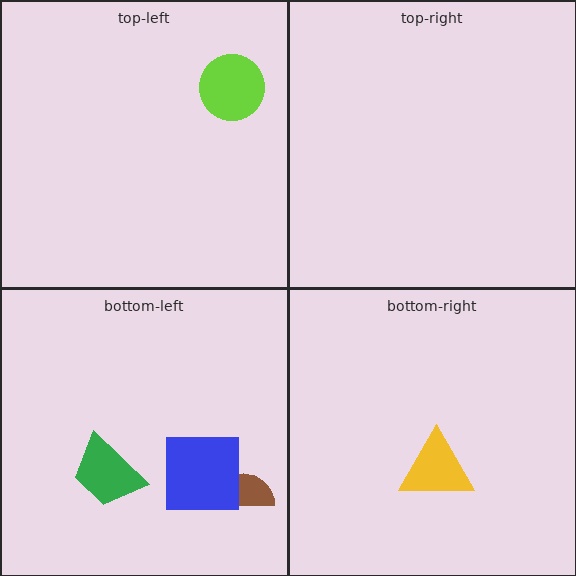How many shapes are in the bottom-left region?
3.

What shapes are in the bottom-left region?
The brown semicircle, the green trapezoid, the blue square.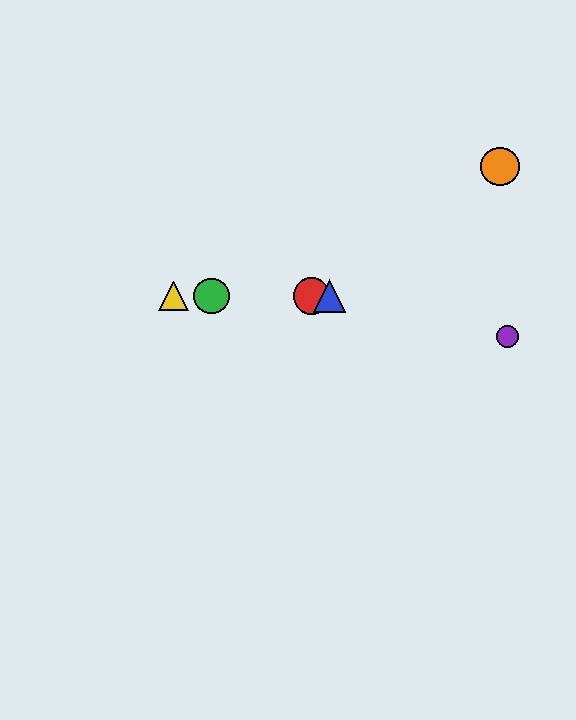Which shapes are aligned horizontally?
The red circle, the blue triangle, the green circle, the yellow triangle are aligned horizontally.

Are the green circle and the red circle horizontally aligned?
Yes, both are at y≈296.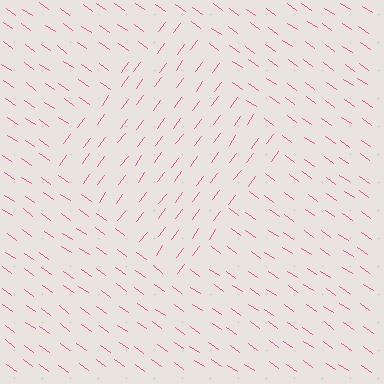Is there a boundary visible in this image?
Yes, there is a texture boundary formed by a change in line orientation.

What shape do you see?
I see a diamond.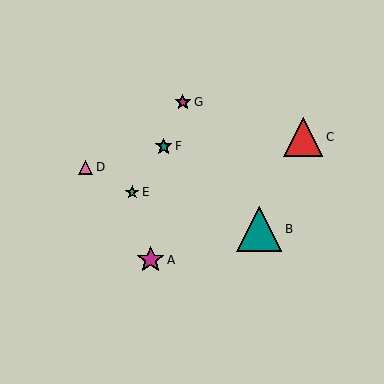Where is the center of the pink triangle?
The center of the pink triangle is at (86, 167).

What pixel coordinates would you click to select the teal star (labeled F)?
Click at (164, 146) to select the teal star F.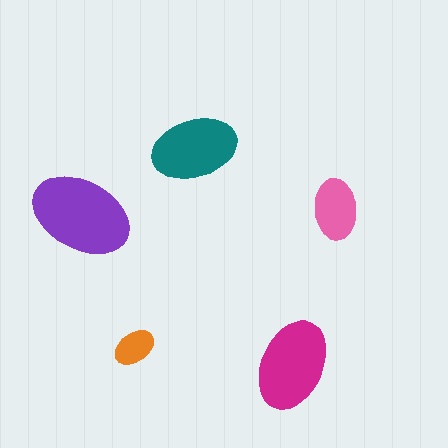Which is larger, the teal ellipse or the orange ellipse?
The teal one.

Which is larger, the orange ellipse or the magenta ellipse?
The magenta one.